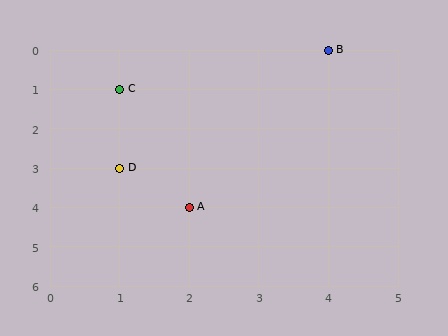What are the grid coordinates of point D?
Point D is at grid coordinates (1, 3).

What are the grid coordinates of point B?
Point B is at grid coordinates (4, 0).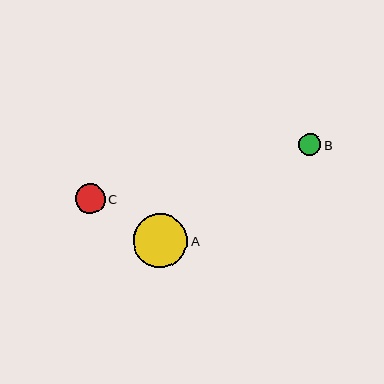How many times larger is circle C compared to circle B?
Circle C is approximately 1.3 times the size of circle B.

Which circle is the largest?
Circle A is the largest with a size of approximately 54 pixels.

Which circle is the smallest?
Circle B is the smallest with a size of approximately 22 pixels.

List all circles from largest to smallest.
From largest to smallest: A, C, B.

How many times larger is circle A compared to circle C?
Circle A is approximately 1.8 times the size of circle C.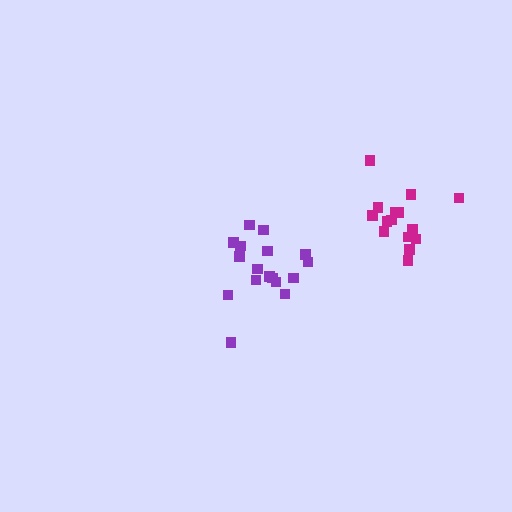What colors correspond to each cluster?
The clusters are colored: purple, magenta.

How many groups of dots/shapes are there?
There are 2 groups.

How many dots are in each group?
Group 1: 17 dots, Group 2: 15 dots (32 total).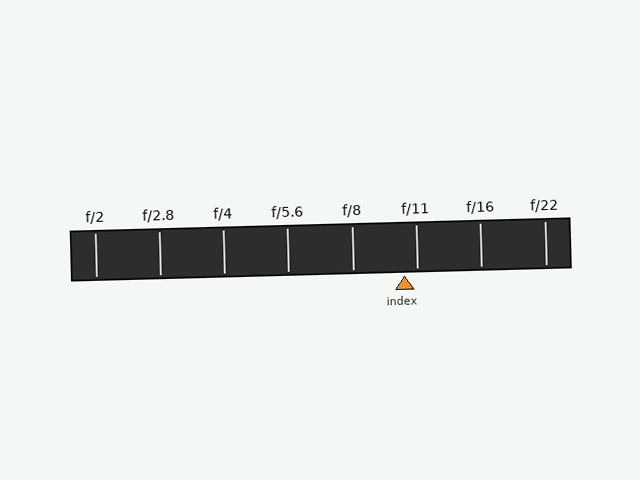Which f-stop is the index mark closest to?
The index mark is closest to f/11.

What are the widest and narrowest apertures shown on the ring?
The widest aperture shown is f/2 and the narrowest is f/22.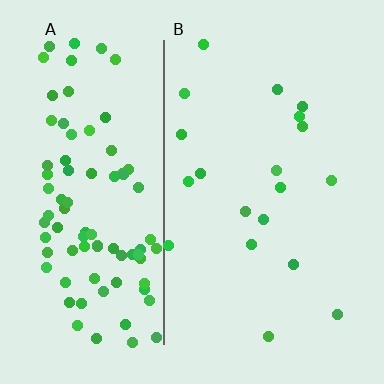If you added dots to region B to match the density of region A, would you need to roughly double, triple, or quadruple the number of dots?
Approximately quadruple.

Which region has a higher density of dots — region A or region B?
A (the left).